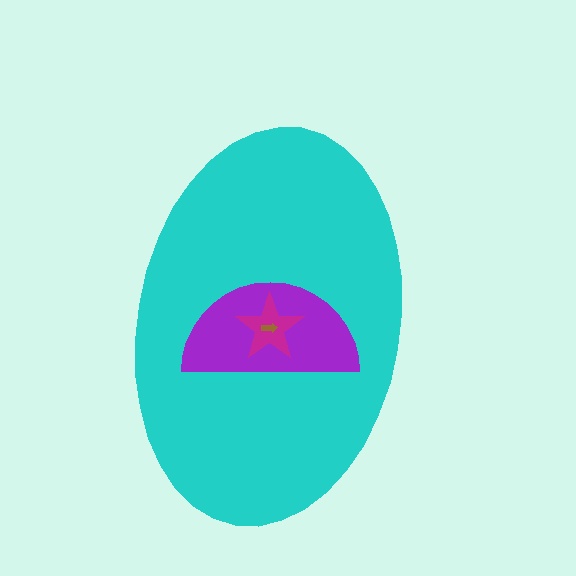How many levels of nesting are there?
4.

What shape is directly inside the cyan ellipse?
The purple semicircle.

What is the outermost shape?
The cyan ellipse.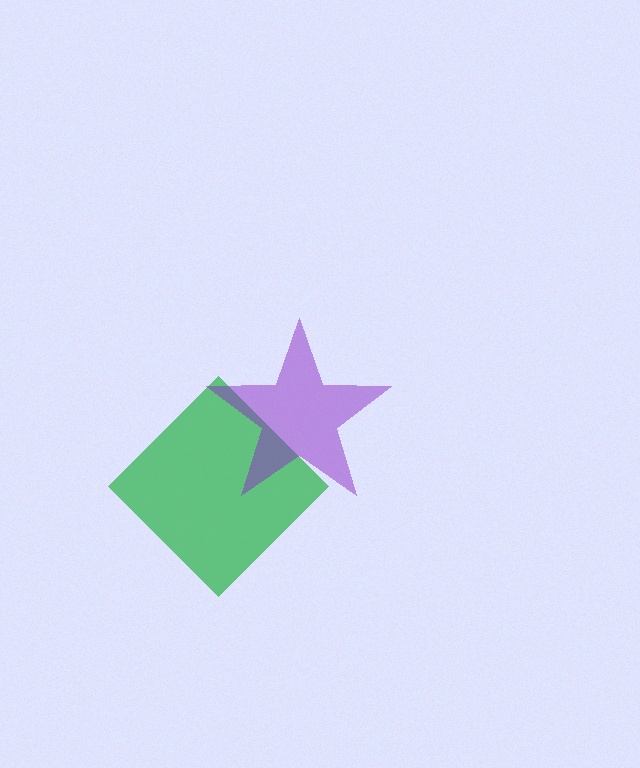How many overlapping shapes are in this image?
There are 2 overlapping shapes in the image.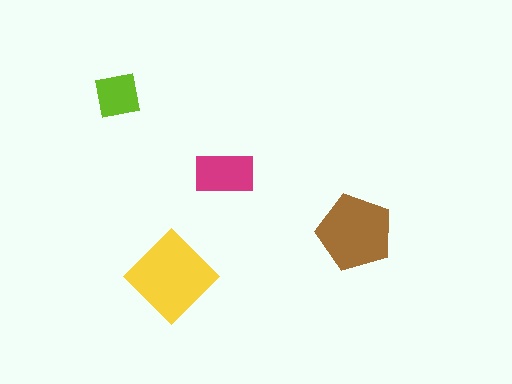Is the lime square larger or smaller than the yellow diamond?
Smaller.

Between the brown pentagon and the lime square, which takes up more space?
The brown pentagon.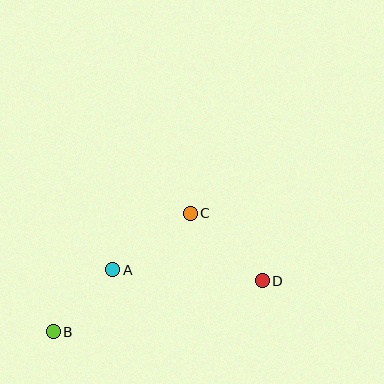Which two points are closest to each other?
Points A and B are closest to each other.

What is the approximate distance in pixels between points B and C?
The distance between B and C is approximately 181 pixels.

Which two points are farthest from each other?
Points B and D are farthest from each other.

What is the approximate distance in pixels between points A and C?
The distance between A and C is approximately 96 pixels.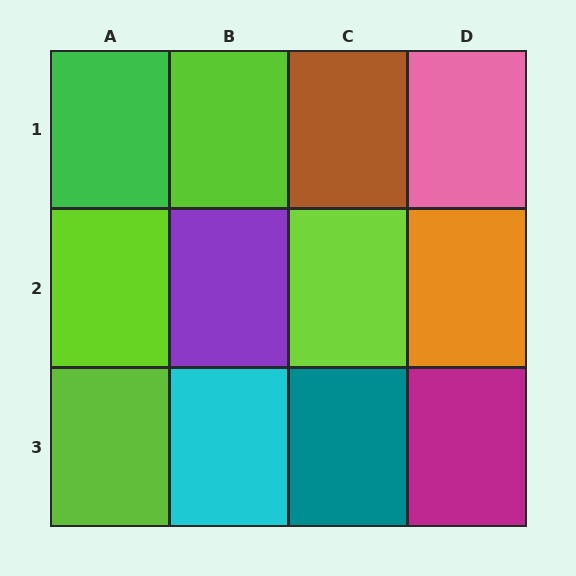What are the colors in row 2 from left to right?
Lime, purple, lime, orange.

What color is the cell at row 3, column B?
Cyan.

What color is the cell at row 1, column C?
Brown.